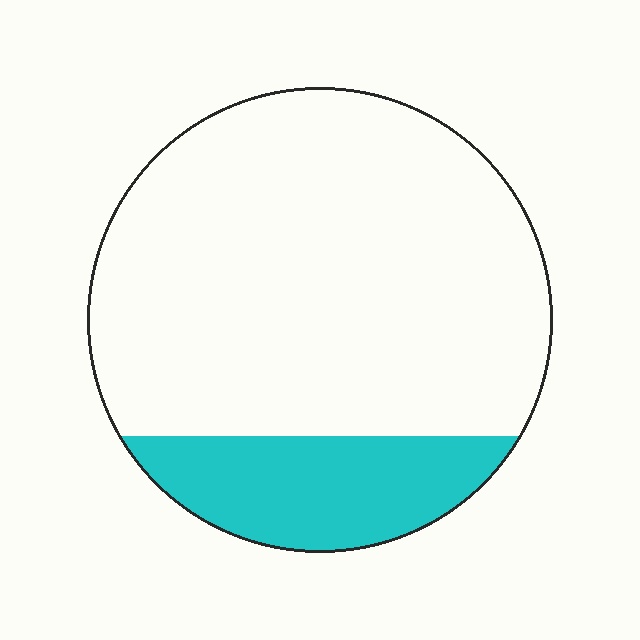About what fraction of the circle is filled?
About one fifth (1/5).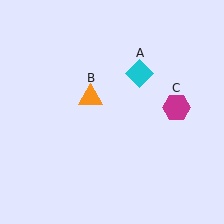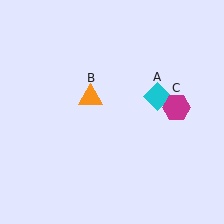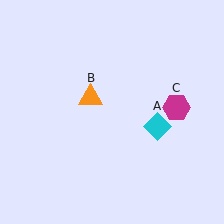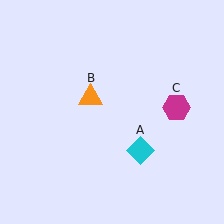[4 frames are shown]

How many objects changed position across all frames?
1 object changed position: cyan diamond (object A).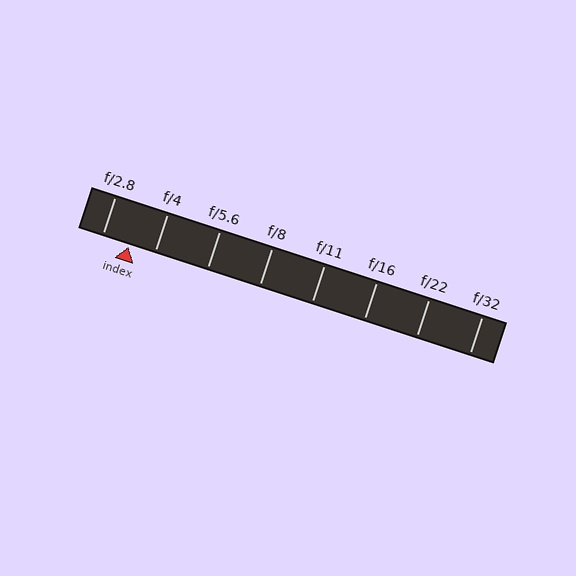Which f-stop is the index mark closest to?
The index mark is closest to f/4.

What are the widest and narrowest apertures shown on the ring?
The widest aperture shown is f/2.8 and the narrowest is f/32.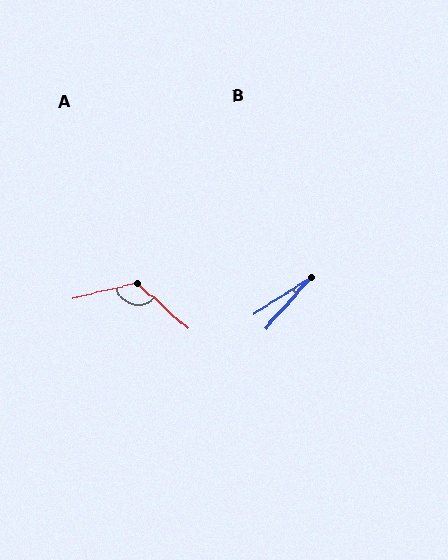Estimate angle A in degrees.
Approximately 124 degrees.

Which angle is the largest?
A, at approximately 124 degrees.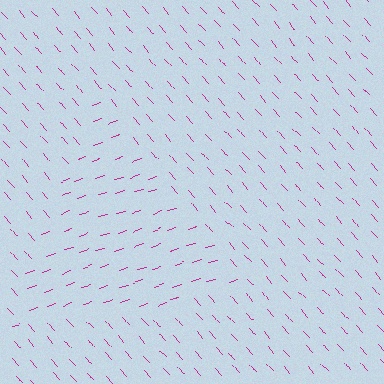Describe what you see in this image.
The image is filled with small magenta line segments. A triangle region in the image has lines oriented differently from the surrounding lines, creating a visible texture boundary.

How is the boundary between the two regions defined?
The boundary is defined purely by a change in line orientation (approximately 67 degrees difference). All lines are the same color and thickness.